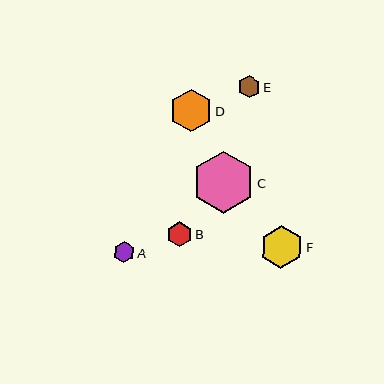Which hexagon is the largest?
Hexagon C is the largest with a size of approximately 62 pixels.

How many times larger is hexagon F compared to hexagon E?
Hexagon F is approximately 1.9 times the size of hexagon E.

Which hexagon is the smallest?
Hexagon A is the smallest with a size of approximately 21 pixels.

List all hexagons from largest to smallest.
From largest to smallest: C, D, F, B, E, A.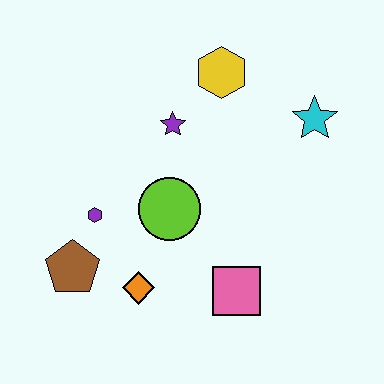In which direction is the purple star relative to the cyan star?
The purple star is to the left of the cyan star.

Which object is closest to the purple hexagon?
The brown pentagon is closest to the purple hexagon.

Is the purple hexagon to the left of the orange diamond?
Yes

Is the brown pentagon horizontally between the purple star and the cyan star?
No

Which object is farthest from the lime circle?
The cyan star is farthest from the lime circle.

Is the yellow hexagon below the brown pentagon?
No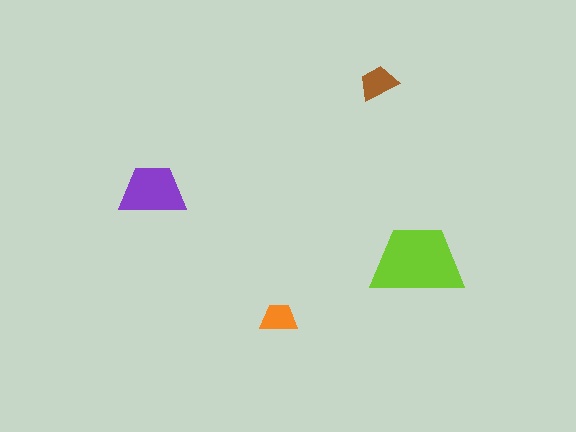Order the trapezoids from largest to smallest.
the lime one, the purple one, the brown one, the orange one.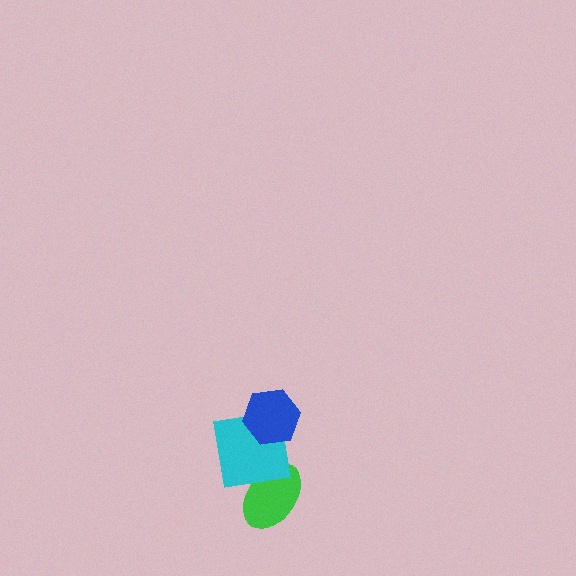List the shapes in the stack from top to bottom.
From top to bottom: the blue hexagon, the cyan square, the green ellipse.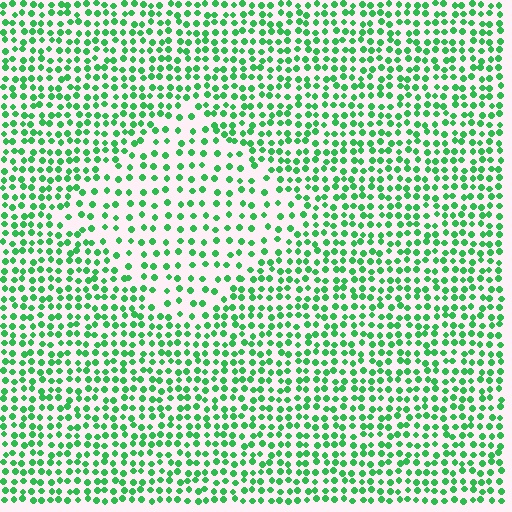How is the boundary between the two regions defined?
The boundary is defined by a change in element density (approximately 1.8x ratio). All elements are the same color, size, and shape.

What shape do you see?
I see a diamond.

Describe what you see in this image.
The image contains small green elements arranged at two different densities. A diamond-shaped region is visible where the elements are less densely packed than the surrounding area.